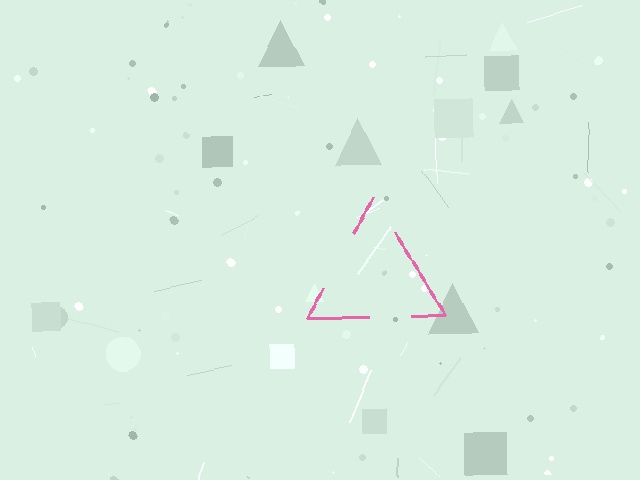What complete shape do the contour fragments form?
The contour fragments form a triangle.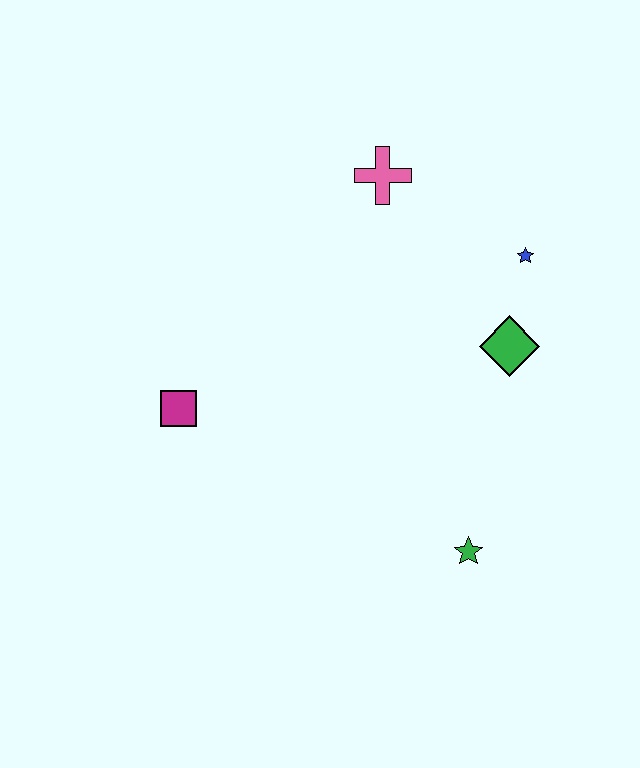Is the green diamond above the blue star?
No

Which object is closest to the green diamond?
The blue star is closest to the green diamond.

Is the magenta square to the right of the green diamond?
No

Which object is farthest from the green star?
The pink cross is farthest from the green star.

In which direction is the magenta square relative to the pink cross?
The magenta square is below the pink cross.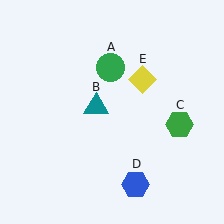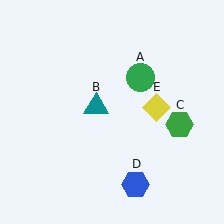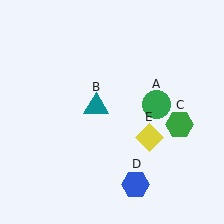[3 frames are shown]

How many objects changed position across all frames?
2 objects changed position: green circle (object A), yellow diamond (object E).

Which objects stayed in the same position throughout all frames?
Teal triangle (object B) and green hexagon (object C) and blue hexagon (object D) remained stationary.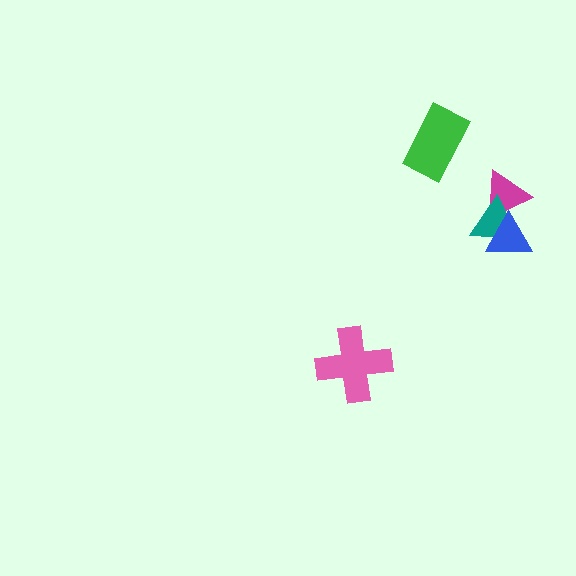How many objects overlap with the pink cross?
0 objects overlap with the pink cross.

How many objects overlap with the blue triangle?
2 objects overlap with the blue triangle.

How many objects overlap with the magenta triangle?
2 objects overlap with the magenta triangle.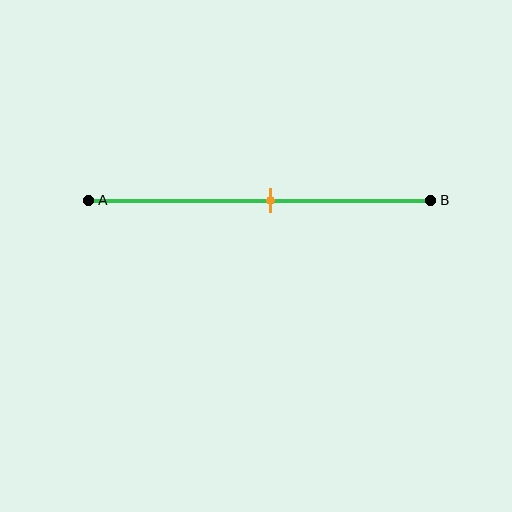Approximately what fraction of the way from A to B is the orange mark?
The orange mark is approximately 55% of the way from A to B.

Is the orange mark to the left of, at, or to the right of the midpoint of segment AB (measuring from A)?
The orange mark is approximately at the midpoint of segment AB.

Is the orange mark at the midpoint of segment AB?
Yes, the mark is approximately at the midpoint.